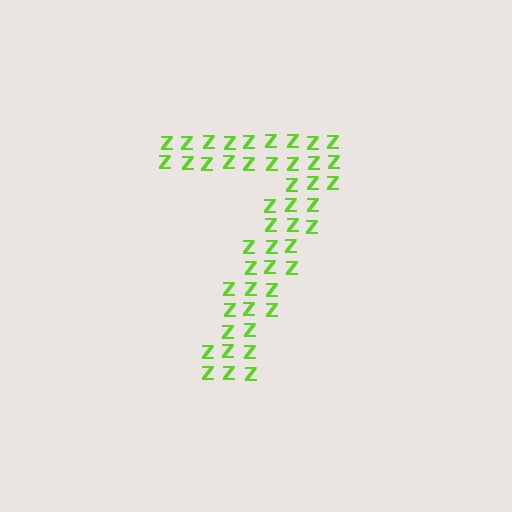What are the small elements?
The small elements are letter Z's.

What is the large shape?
The large shape is the digit 7.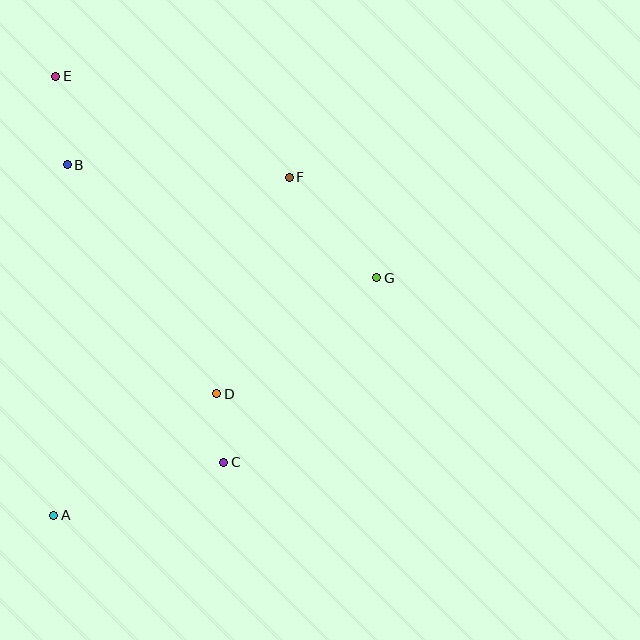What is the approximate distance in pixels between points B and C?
The distance between B and C is approximately 336 pixels.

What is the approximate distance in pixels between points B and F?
The distance between B and F is approximately 223 pixels.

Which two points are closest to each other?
Points C and D are closest to each other.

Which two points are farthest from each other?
Points A and E are farthest from each other.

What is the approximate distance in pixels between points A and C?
The distance between A and C is approximately 178 pixels.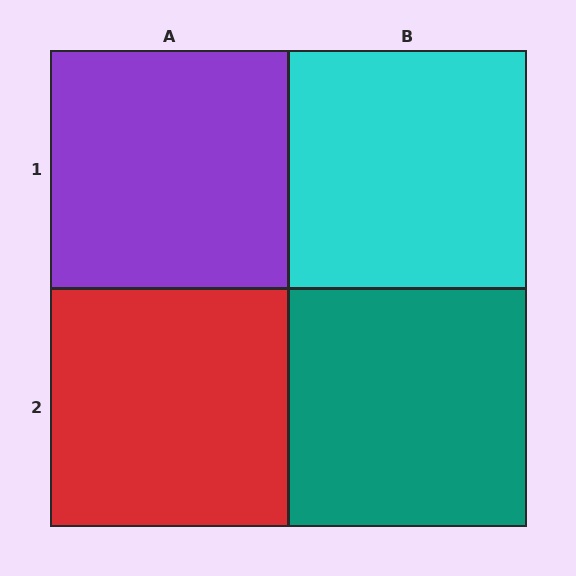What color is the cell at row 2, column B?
Teal.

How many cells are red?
1 cell is red.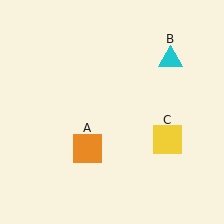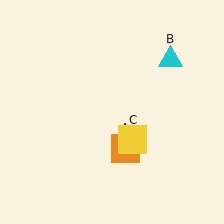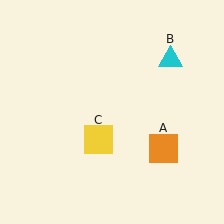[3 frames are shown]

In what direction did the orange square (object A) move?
The orange square (object A) moved right.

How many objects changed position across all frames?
2 objects changed position: orange square (object A), yellow square (object C).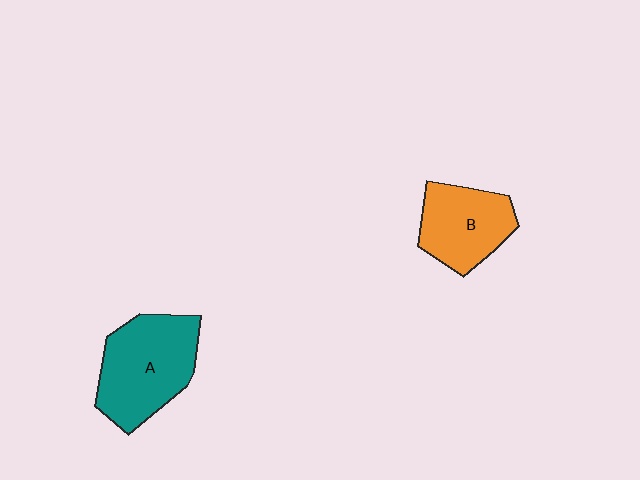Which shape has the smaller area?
Shape B (orange).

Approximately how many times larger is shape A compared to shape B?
Approximately 1.4 times.